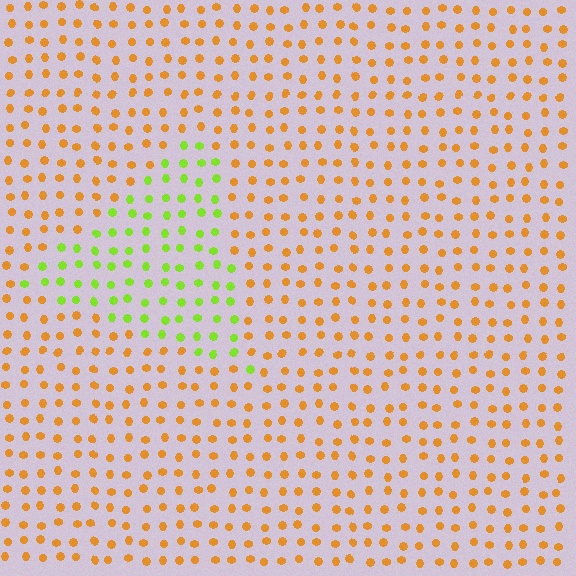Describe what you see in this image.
The image is filled with small orange elements in a uniform arrangement. A triangle-shaped region is visible where the elements are tinted to a slightly different hue, forming a subtle color boundary.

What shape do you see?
I see a triangle.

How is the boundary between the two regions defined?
The boundary is defined purely by a slight shift in hue (about 60 degrees). Spacing, size, and orientation are identical on both sides.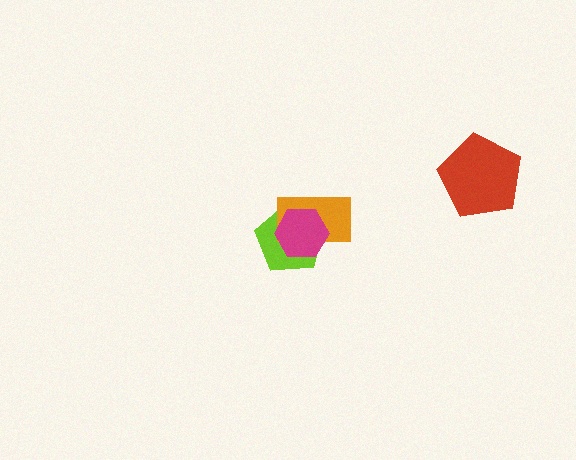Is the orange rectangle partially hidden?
Yes, it is partially covered by another shape.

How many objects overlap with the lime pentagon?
2 objects overlap with the lime pentagon.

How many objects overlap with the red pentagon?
0 objects overlap with the red pentagon.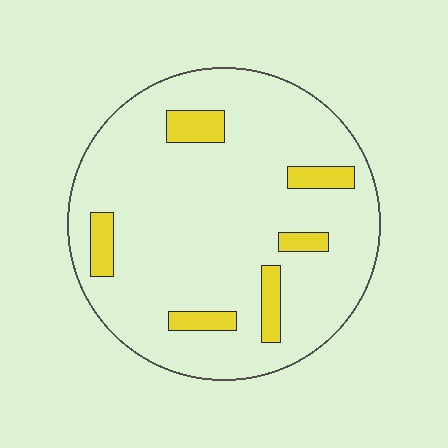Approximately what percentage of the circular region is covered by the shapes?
Approximately 10%.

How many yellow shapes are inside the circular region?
6.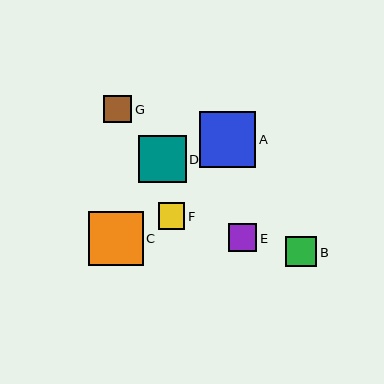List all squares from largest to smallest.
From largest to smallest: A, C, D, B, E, G, F.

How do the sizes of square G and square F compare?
Square G and square F are approximately the same size.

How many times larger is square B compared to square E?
Square B is approximately 1.1 times the size of square E.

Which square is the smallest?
Square F is the smallest with a size of approximately 27 pixels.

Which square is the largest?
Square A is the largest with a size of approximately 56 pixels.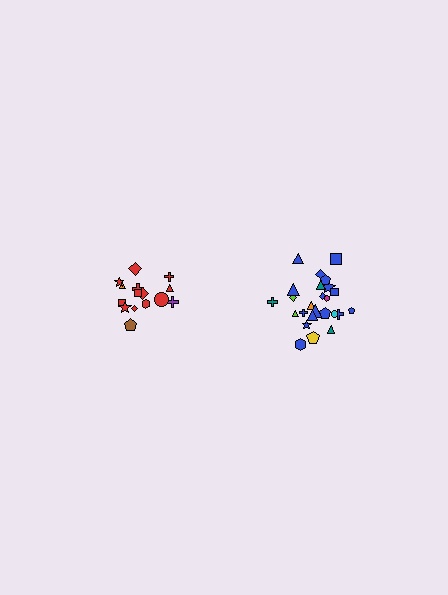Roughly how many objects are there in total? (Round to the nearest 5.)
Roughly 40 objects in total.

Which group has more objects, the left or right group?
The right group.